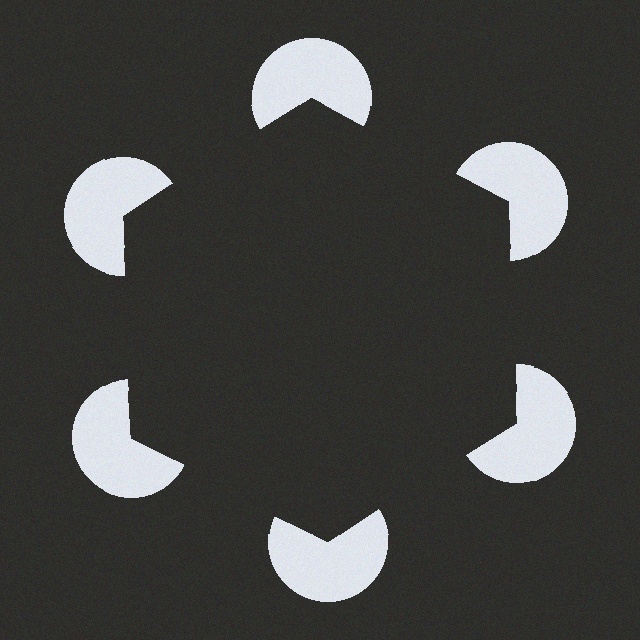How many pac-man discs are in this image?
There are 6 — one at each vertex of the illusory hexagon.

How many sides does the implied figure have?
6 sides.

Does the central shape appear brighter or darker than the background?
It typically appears slightly darker than the background, even though no actual brightness change is drawn.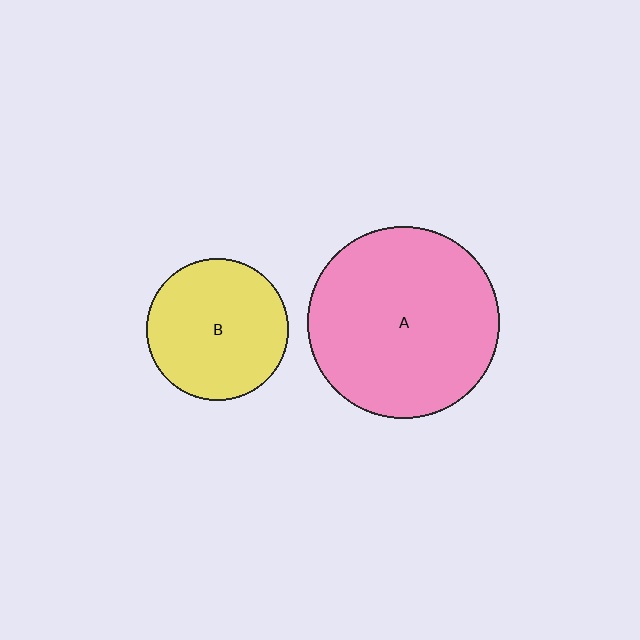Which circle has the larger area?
Circle A (pink).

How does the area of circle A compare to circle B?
Approximately 1.8 times.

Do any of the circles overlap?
No, none of the circles overlap.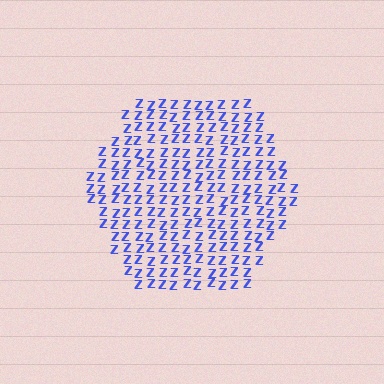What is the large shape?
The large shape is a hexagon.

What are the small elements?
The small elements are letter Z's.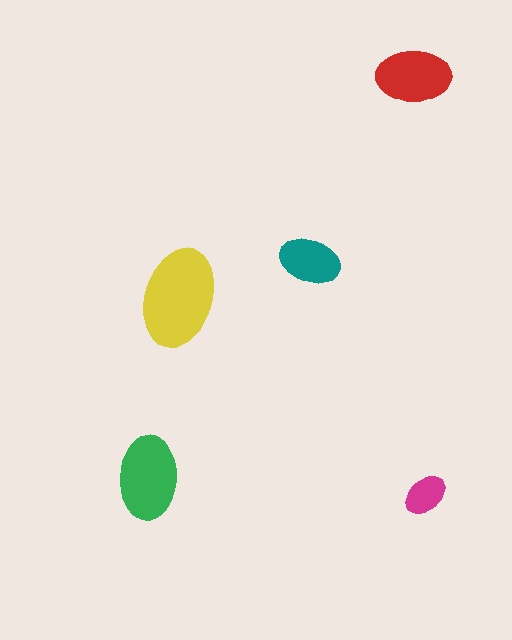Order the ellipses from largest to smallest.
the yellow one, the green one, the red one, the teal one, the magenta one.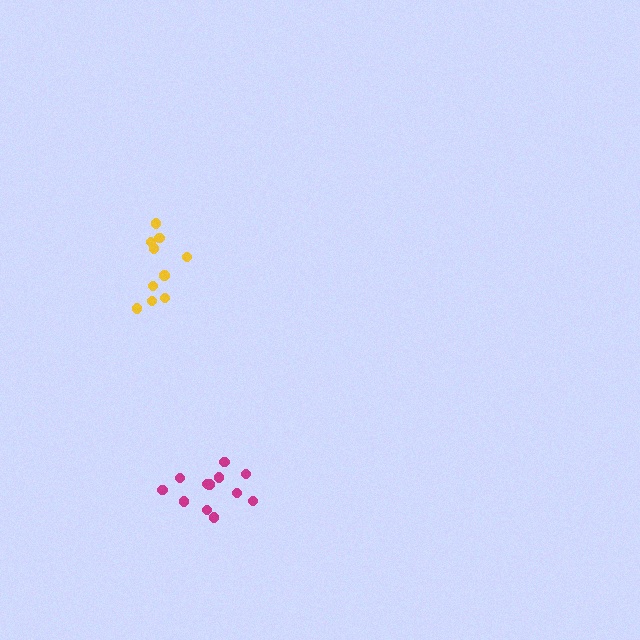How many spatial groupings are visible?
There are 2 spatial groupings.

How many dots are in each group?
Group 1: 10 dots, Group 2: 12 dots (22 total).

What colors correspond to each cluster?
The clusters are colored: yellow, magenta.